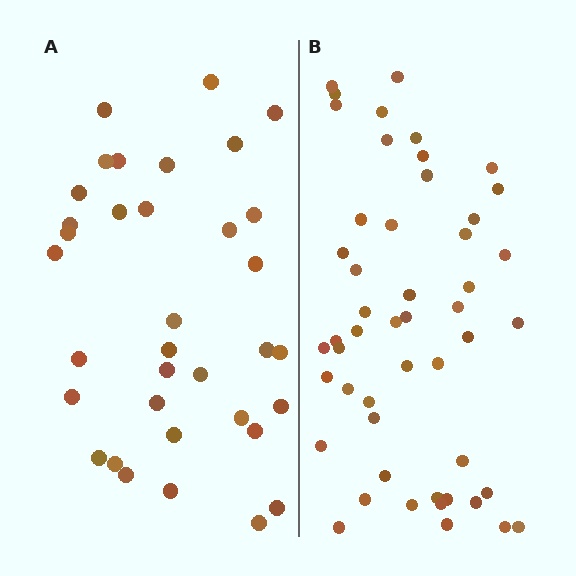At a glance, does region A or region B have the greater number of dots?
Region B (the right region) has more dots.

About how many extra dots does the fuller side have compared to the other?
Region B has approximately 15 more dots than region A.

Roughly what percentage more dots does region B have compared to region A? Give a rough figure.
About 45% more.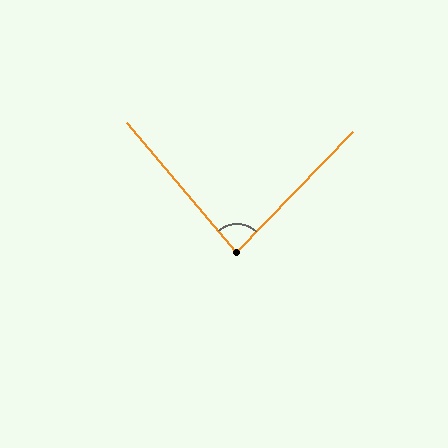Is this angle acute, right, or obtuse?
It is acute.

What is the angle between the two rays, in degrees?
Approximately 84 degrees.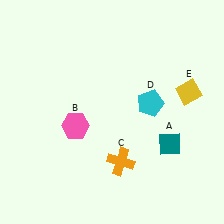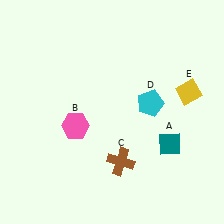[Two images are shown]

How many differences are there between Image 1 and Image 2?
There is 1 difference between the two images.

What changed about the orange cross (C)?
In Image 1, C is orange. In Image 2, it changed to brown.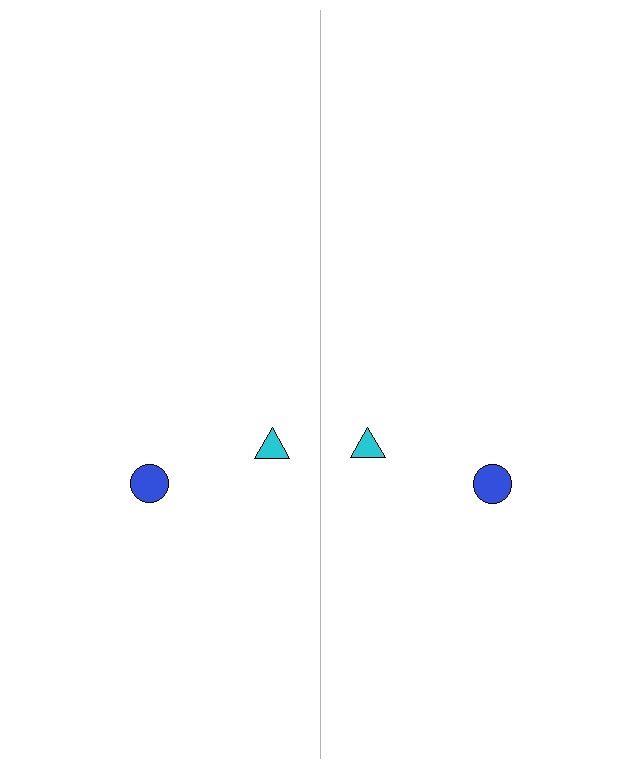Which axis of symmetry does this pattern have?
The pattern has a vertical axis of symmetry running through the center of the image.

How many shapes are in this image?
There are 4 shapes in this image.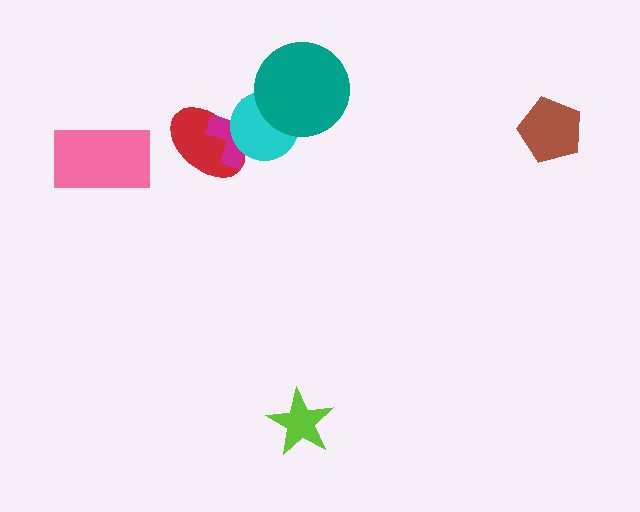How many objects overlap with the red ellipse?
2 objects overlap with the red ellipse.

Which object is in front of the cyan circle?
The teal circle is in front of the cyan circle.